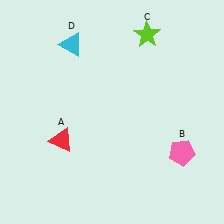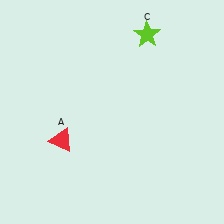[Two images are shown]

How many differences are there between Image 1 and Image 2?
There are 2 differences between the two images.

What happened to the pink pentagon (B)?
The pink pentagon (B) was removed in Image 2. It was in the bottom-right area of Image 1.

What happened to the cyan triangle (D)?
The cyan triangle (D) was removed in Image 2. It was in the top-left area of Image 1.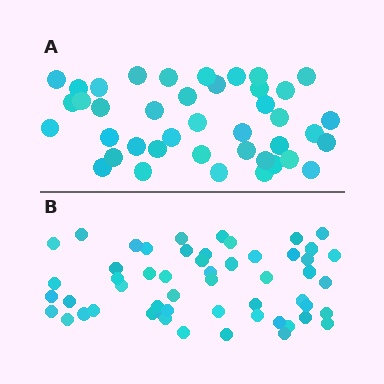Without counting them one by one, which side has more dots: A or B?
Region B (the bottom region) has more dots.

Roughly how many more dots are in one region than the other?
Region B has approximately 15 more dots than region A.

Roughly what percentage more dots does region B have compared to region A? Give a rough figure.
About 30% more.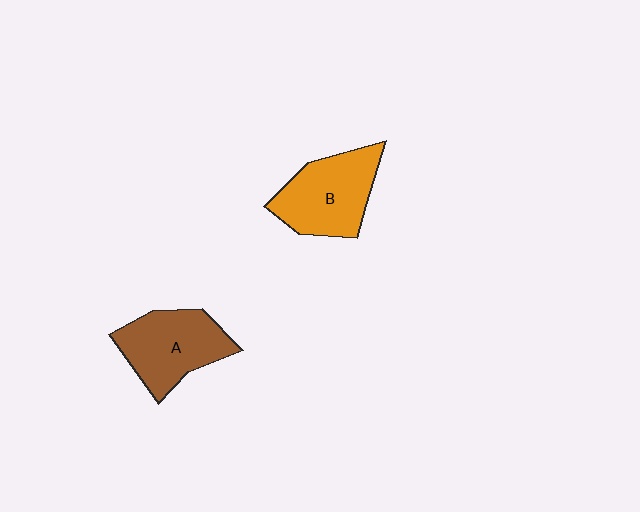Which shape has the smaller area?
Shape A (brown).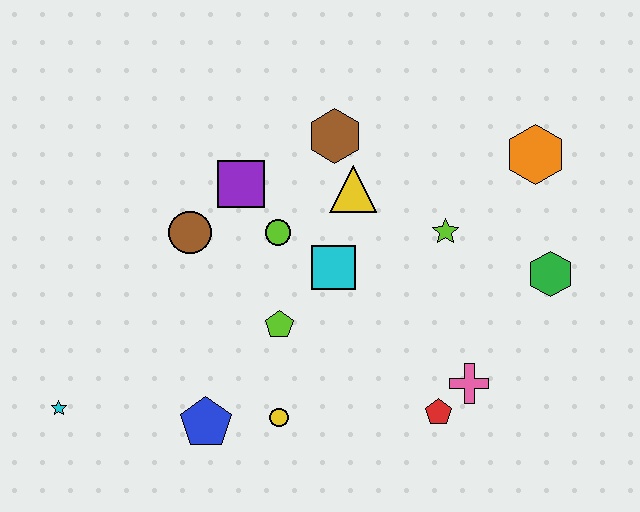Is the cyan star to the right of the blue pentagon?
No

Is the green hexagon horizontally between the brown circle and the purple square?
No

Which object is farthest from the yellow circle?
The orange hexagon is farthest from the yellow circle.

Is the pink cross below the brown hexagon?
Yes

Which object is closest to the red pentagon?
The pink cross is closest to the red pentagon.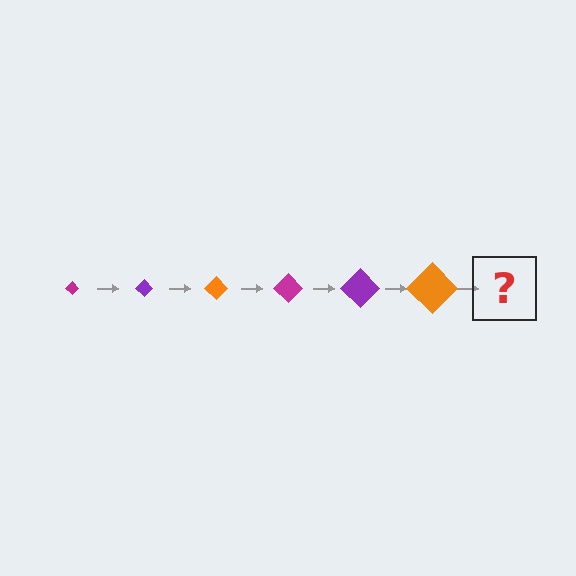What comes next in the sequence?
The next element should be a magenta diamond, larger than the previous one.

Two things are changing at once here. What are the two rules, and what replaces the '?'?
The two rules are that the diamond grows larger each step and the color cycles through magenta, purple, and orange. The '?' should be a magenta diamond, larger than the previous one.